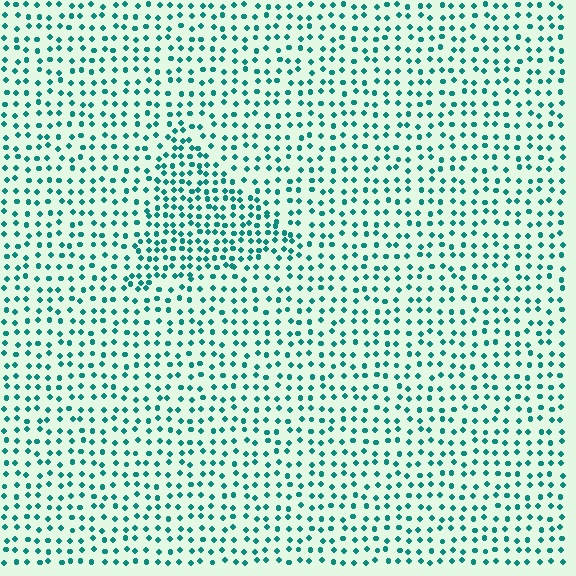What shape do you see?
I see a triangle.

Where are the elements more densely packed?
The elements are more densely packed inside the triangle boundary.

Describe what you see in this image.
The image contains small teal elements arranged at two different densities. A triangle-shaped region is visible where the elements are more densely packed than the surrounding area.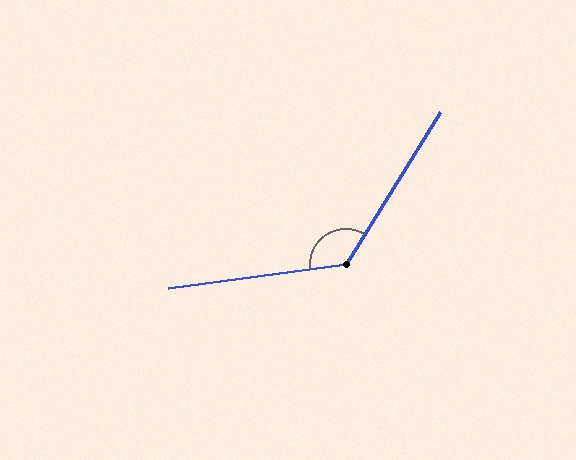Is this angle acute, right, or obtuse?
It is obtuse.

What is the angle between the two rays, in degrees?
Approximately 130 degrees.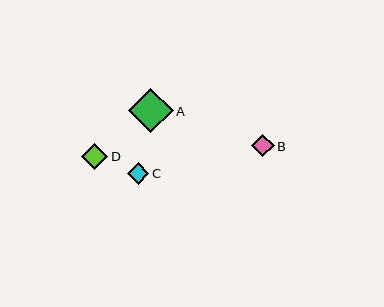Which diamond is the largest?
Diamond A is the largest with a size of approximately 45 pixels.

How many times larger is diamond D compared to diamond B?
Diamond D is approximately 1.2 times the size of diamond B.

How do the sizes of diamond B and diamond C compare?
Diamond B and diamond C are approximately the same size.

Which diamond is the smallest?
Diamond C is the smallest with a size of approximately 22 pixels.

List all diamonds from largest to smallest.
From largest to smallest: A, D, B, C.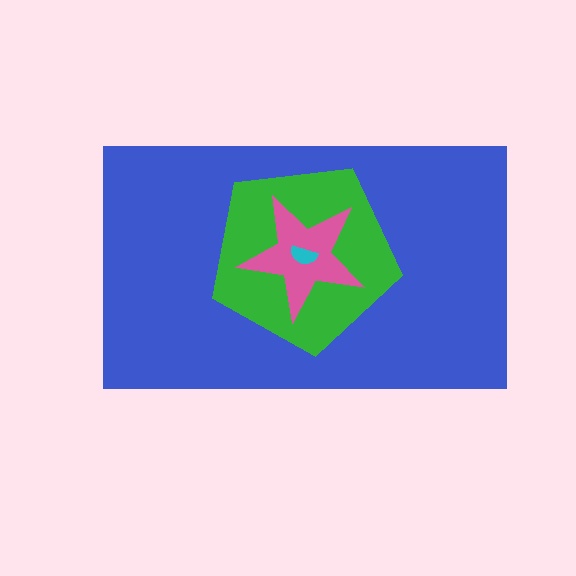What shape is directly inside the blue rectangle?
The green pentagon.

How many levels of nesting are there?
4.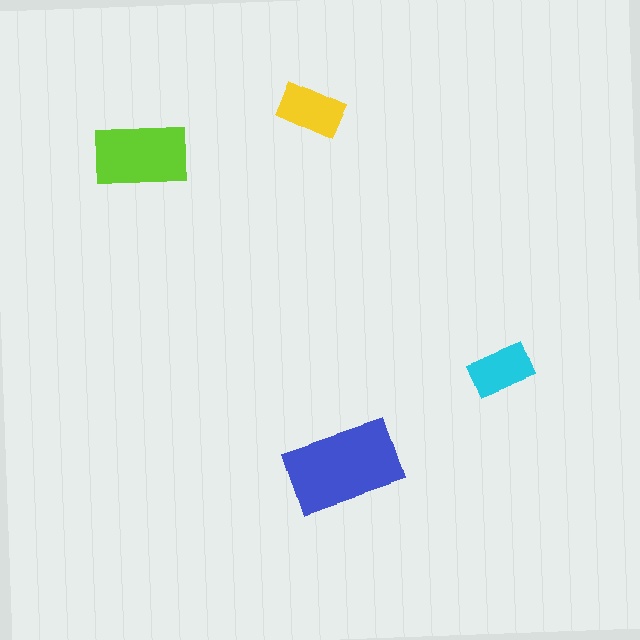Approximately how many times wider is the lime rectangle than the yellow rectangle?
About 1.5 times wider.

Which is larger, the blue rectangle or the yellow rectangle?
The blue one.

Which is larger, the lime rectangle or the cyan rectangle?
The lime one.